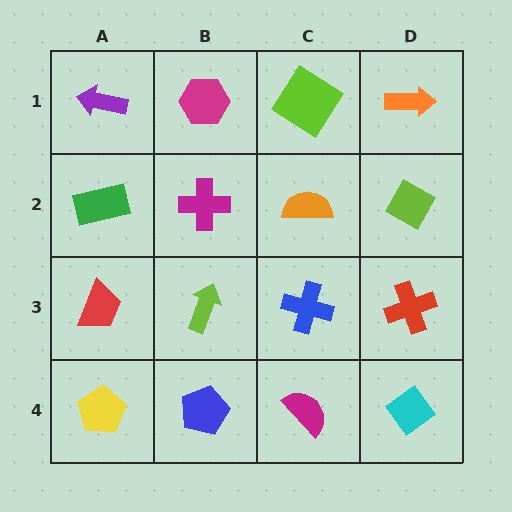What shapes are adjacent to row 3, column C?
An orange semicircle (row 2, column C), a magenta semicircle (row 4, column C), a lime arrow (row 3, column B), a red cross (row 3, column D).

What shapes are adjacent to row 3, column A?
A green rectangle (row 2, column A), a yellow pentagon (row 4, column A), a lime arrow (row 3, column B).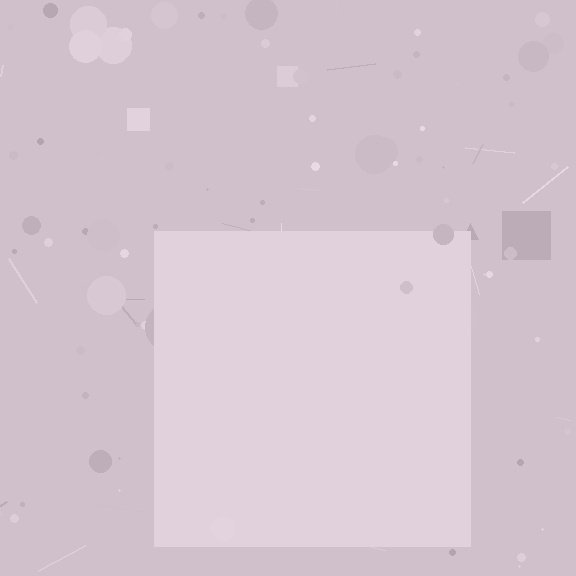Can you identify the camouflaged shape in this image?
The camouflaged shape is a square.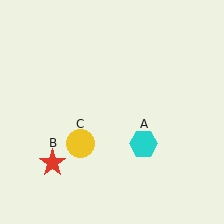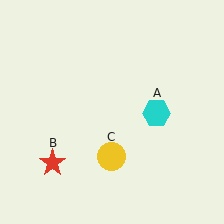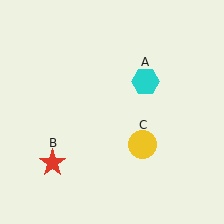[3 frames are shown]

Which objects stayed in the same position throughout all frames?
Red star (object B) remained stationary.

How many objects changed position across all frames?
2 objects changed position: cyan hexagon (object A), yellow circle (object C).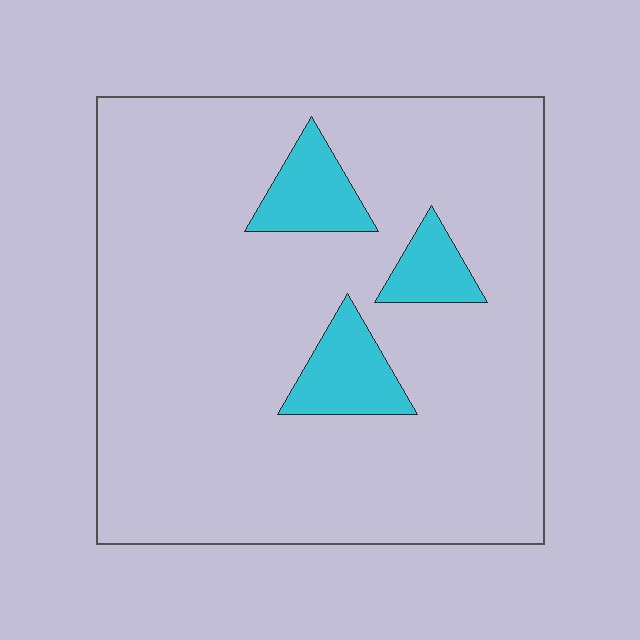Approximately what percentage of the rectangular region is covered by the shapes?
Approximately 10%.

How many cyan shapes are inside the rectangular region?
3.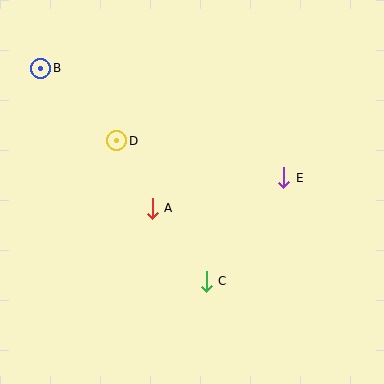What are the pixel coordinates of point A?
Point A is at (152, 208).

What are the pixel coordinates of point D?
Point D is at (117, 141).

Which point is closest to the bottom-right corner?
Point C is closest to the bottom-right corner.